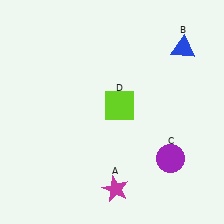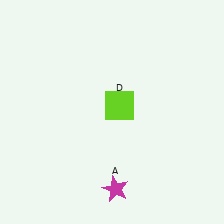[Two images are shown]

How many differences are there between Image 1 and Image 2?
There are 2 differences between the two images.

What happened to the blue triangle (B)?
The blue triangle (B) was removed in Image 2. It was in the top-right area of Image 1.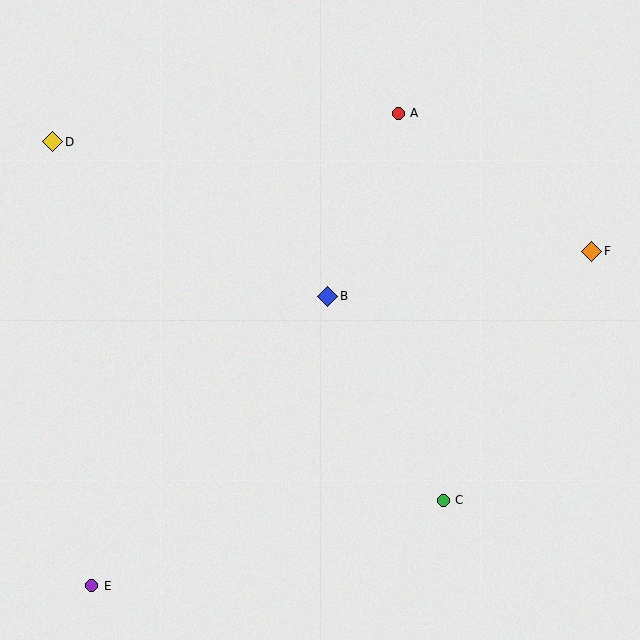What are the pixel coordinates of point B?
Point B is at (328, 296).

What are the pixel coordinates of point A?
Point A is at (398, 113).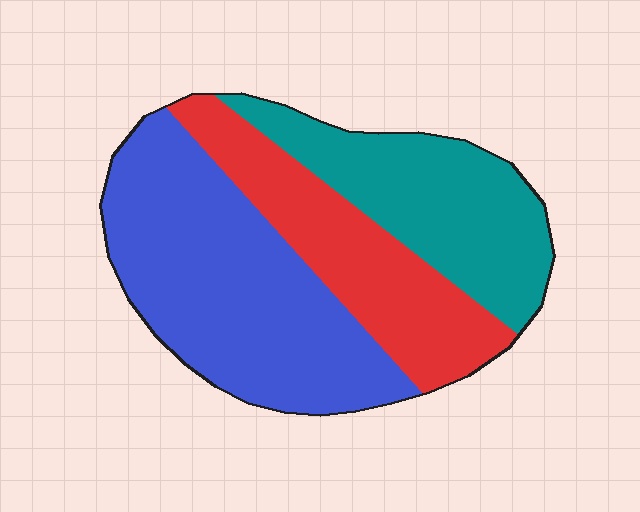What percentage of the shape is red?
Red covers roughly 25% of the shape.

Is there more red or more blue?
Blue.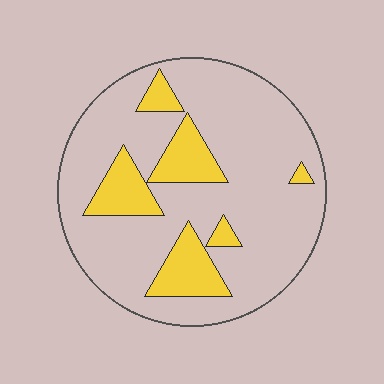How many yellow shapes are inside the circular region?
6.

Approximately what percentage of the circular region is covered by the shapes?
Approximately 20%.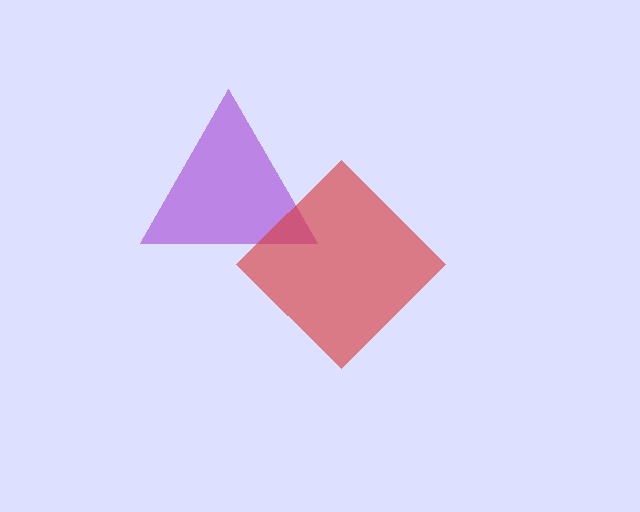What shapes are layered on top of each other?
The layered shapes are: a purple triangle, a red diamond.